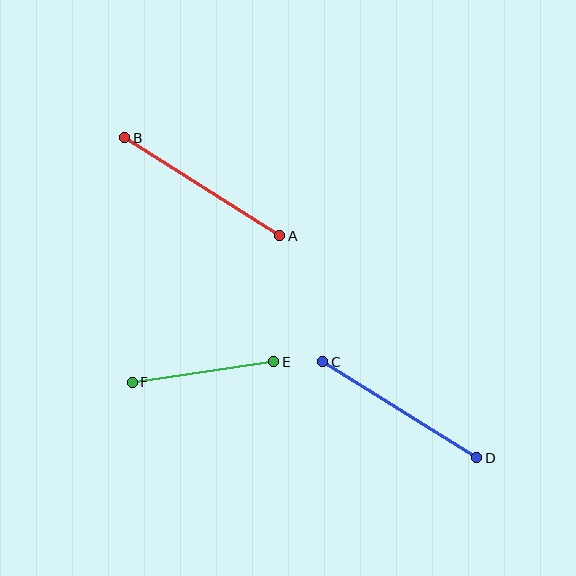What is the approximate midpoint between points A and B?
The midpoint is at approximately (202, 187) pixels.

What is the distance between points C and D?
The distance is approximately 182 pixels.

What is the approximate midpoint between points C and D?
The midpoint is at approximately (400, 410) pixels.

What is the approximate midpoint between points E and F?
The midpoint is at approximately (203, 372) pixels.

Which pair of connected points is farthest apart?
Points A and B are farthest apart.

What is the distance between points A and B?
The distance is approximately 183 pixels.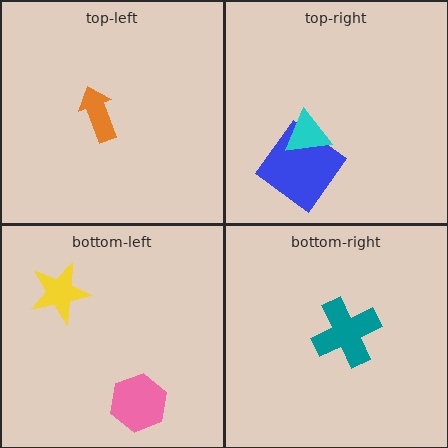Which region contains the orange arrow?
The top-left region.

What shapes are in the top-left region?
The orange arrow.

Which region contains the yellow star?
The bottom-left region.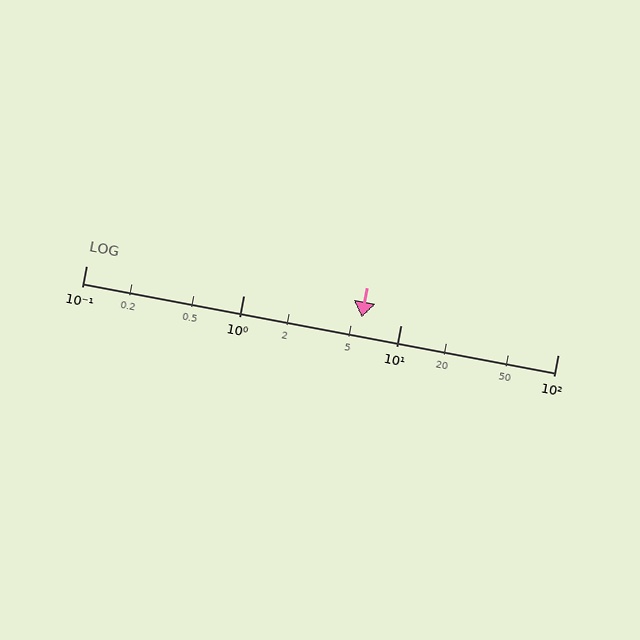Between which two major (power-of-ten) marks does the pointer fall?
The pointer is between 1 and 10.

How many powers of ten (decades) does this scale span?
The scale spans 3 decades, from 0.1 to 100.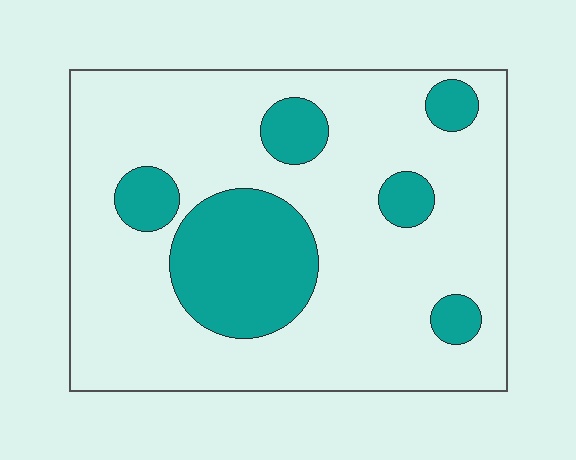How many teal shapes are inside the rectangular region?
6.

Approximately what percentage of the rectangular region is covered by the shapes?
Approximately 20%.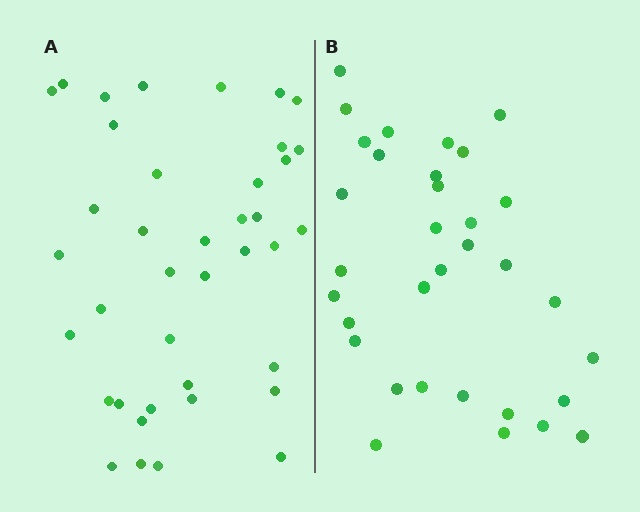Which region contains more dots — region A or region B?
Region A (the left region) has more dots.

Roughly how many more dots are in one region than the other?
Region A has about 6 more dots than region B.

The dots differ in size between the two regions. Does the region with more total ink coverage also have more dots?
No. Region B has more total ink coverage because its dots are larger, but region A actually contains more individual dots. Total area can be misleading — the number of items is what matters here.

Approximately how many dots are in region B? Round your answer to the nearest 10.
About 30 dots. (The exact count is 33, which rounds to 30.)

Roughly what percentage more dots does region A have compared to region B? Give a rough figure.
About 20% more.